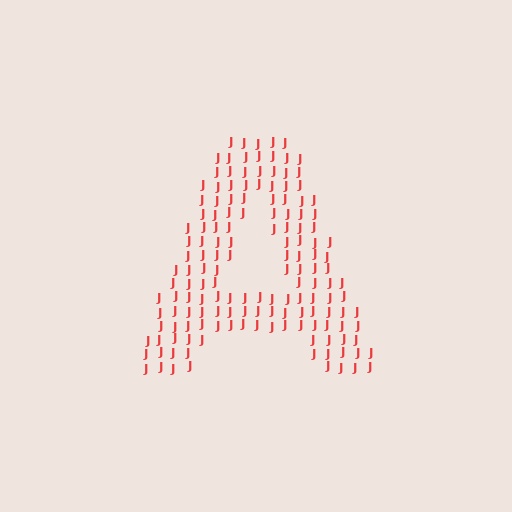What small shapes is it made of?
It is made of small letter J's.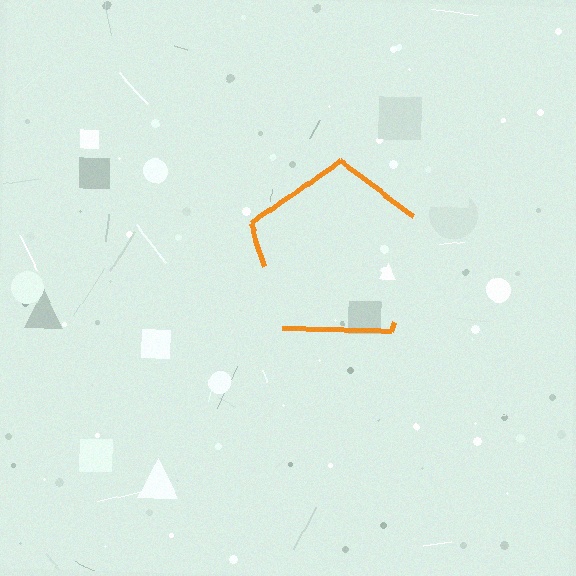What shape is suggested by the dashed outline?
The dashed outline suggests a pentagon.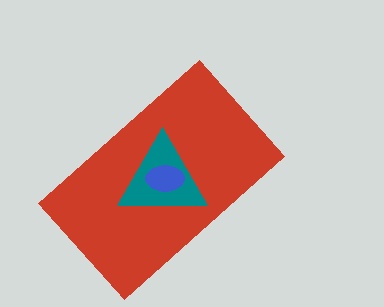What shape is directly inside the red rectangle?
The teal triangle.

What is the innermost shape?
The blue ellipse.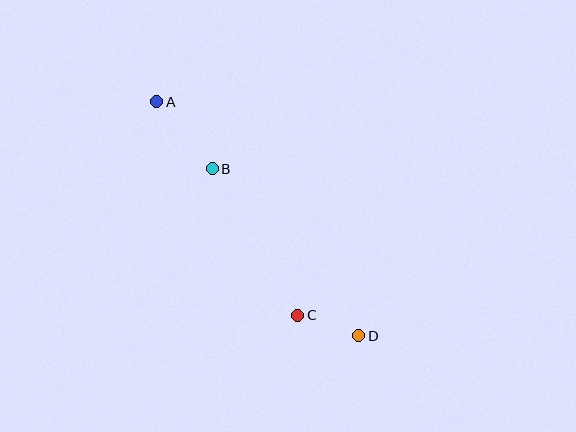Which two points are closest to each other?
Points C and D are closest to each other.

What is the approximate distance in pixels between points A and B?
The distance between A and B is approximately 87 pixels.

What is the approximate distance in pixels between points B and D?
The distance between B and D is approximately 223 pixels.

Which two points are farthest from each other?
Points A and D are farthest from each other.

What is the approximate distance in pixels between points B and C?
The distance between B and C is approximately 170 pixels.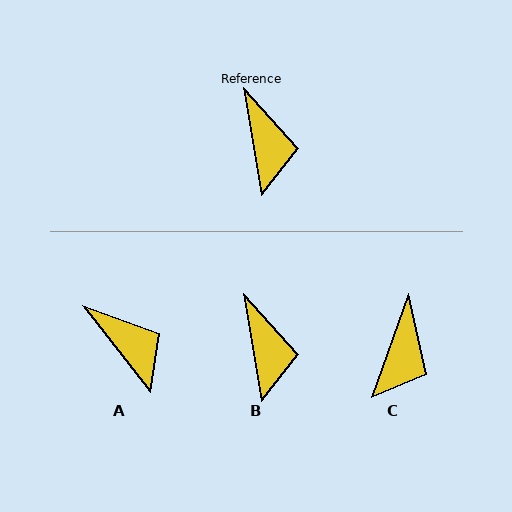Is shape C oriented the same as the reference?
No, it is off by about 29 degrees.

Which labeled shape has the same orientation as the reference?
B.